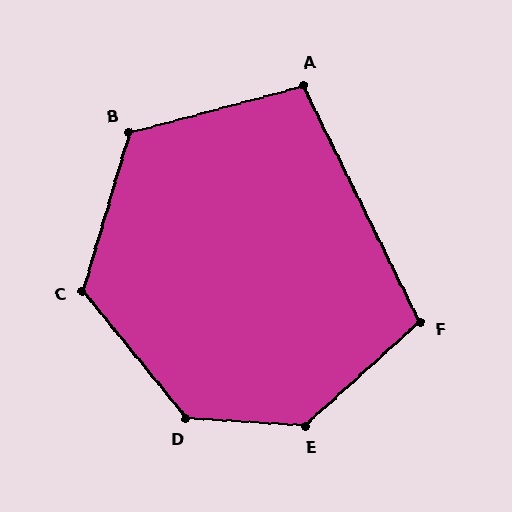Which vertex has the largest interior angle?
E, at approximately 134 degrees.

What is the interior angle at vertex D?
Approximately 133 degrees (obtuse).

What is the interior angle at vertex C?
Approximately 125 degrees (obtuse).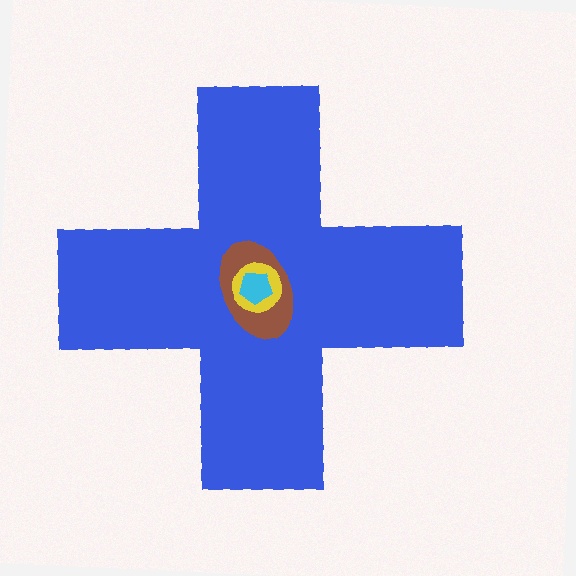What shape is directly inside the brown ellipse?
The yellow circle.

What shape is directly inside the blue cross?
The brown ellipse.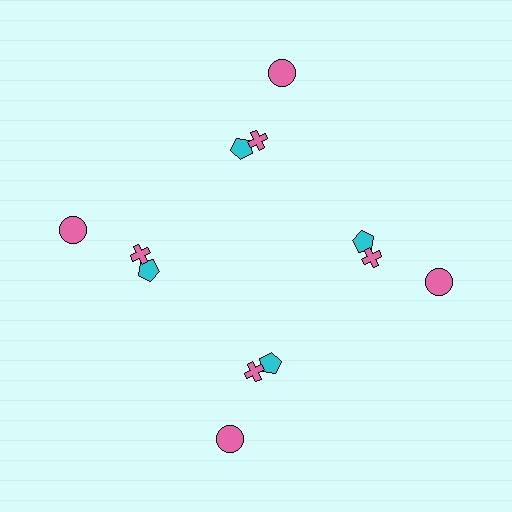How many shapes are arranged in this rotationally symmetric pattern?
There are 12 shapes, arranged in 4 groups of 3.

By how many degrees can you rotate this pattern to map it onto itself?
The pattern maps onto itself every 90 degrees of rotation.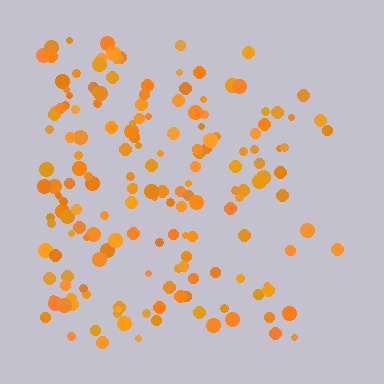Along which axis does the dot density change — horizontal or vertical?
Horizontal.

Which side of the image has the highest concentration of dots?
The left.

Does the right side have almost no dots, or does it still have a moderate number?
Still a moderate number, just noticeably fewer than the left.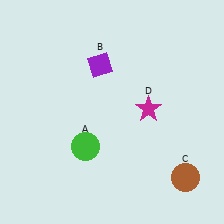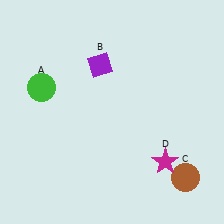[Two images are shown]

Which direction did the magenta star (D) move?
The magenta star (D) moved down.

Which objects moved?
The objects that moved are: the green circle (A), the magenta star (D).